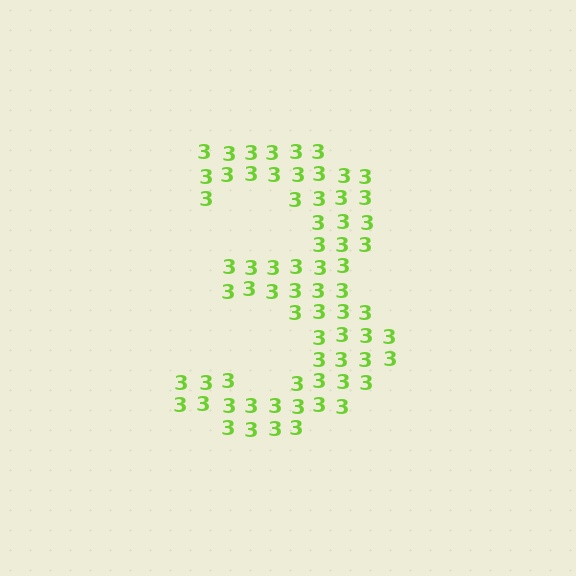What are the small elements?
The small elements are digit 3's.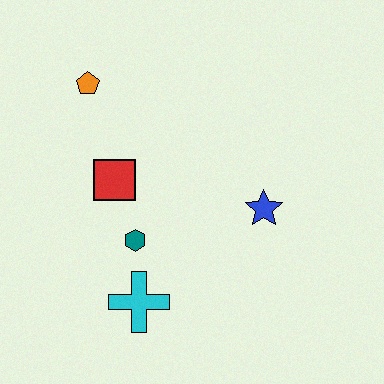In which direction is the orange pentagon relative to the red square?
The orange pentagon is above the red square.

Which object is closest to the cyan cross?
The teal hexagon is closest to the cyan cross.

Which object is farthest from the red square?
The blue star is farthest from the red square.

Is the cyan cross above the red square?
No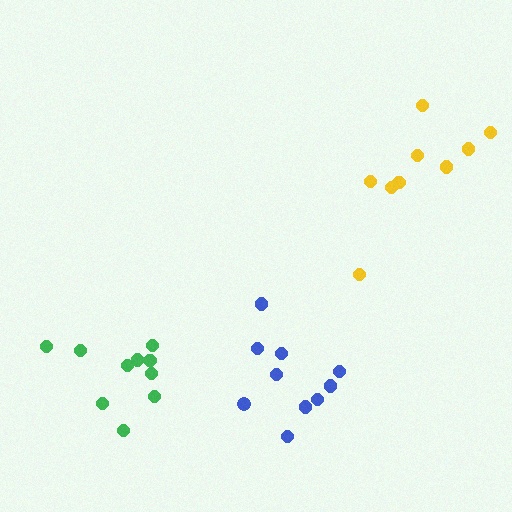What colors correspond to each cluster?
The clusters are colored: blue, yellow, green.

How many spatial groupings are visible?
There are 3 spatial groupings.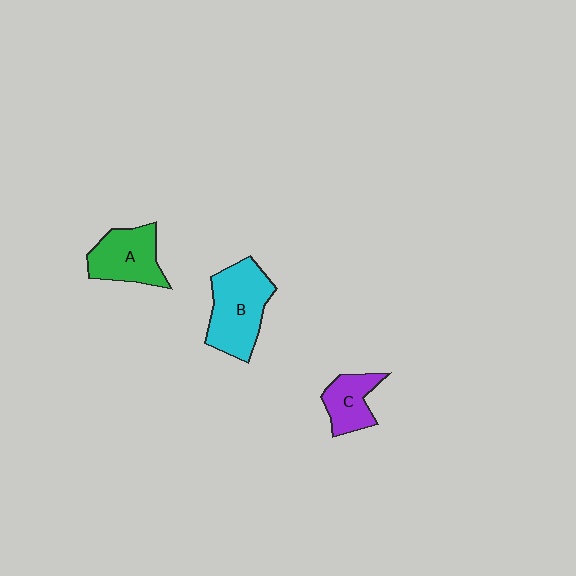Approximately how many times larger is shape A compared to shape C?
Approximately 1.4 times.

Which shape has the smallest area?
Shape C (purple).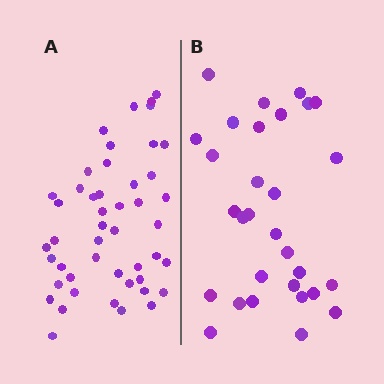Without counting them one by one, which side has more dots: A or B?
Region A (the left region) has more dots.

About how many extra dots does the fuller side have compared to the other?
Region A has approximately 15 more dots than region B.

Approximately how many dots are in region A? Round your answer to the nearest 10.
About 50 dots. (The exact count is 47, which rounds to 50.)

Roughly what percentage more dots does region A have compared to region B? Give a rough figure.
About 55% more.